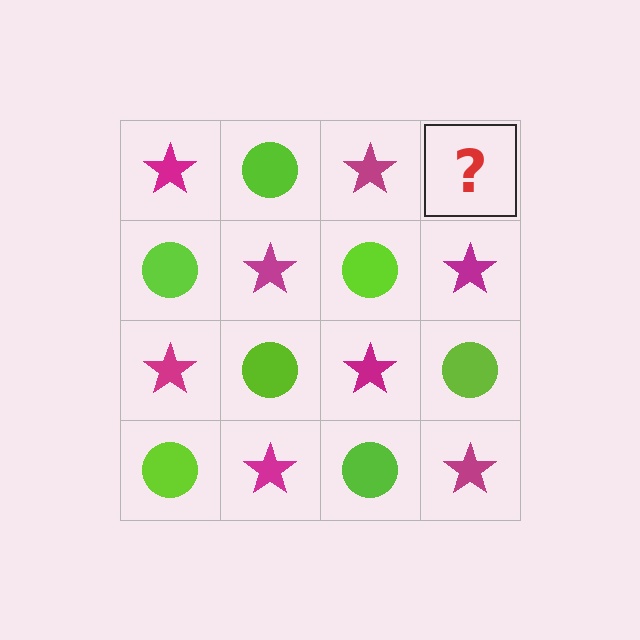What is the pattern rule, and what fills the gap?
The rule is that it alternates magenta star and lime circle in a checkerboard pattern. The gap should be filled with a lime circle.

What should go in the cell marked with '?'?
The missing cell should contain a lime circle.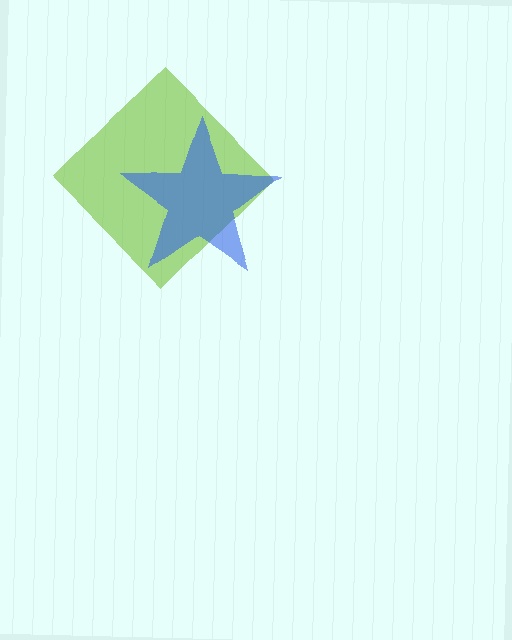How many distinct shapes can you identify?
There are 2 distinct shapes: a lime diamond, a blue star.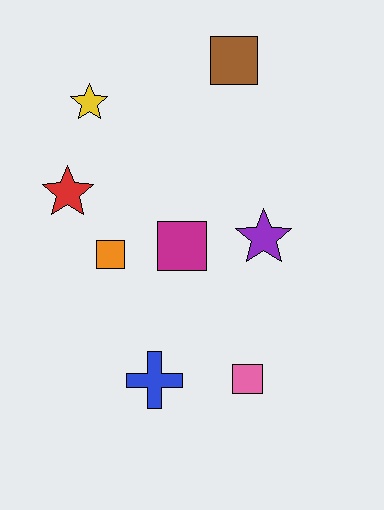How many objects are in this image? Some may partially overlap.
There are 8 objects.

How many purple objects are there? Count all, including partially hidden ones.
There is 1 purple object.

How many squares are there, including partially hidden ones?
There are 4 squares.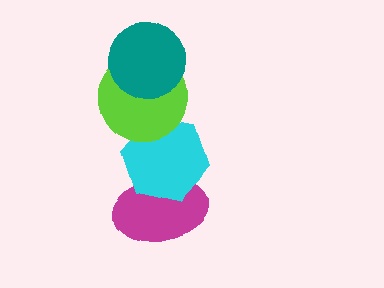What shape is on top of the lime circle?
The teal circle is on top of the lime circle.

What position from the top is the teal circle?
The teal circle is 1st from the top.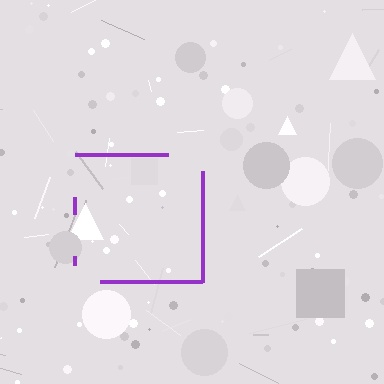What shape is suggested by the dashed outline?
The dashed outline suggests a square.